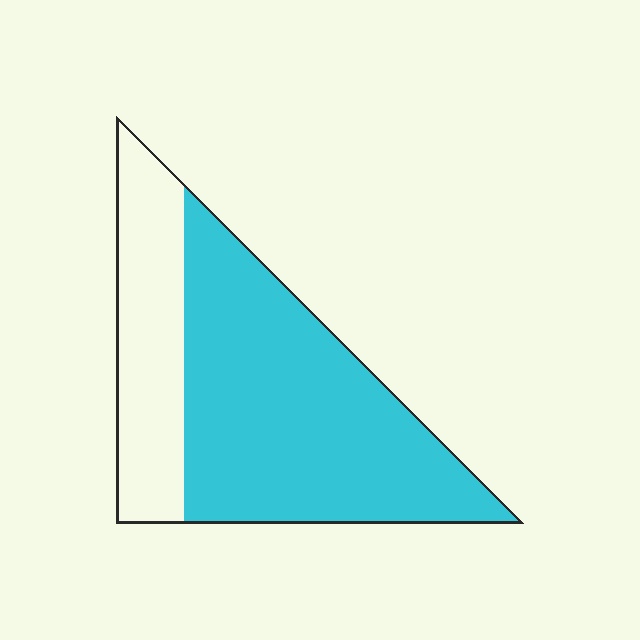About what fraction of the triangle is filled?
About two thirds (2/3).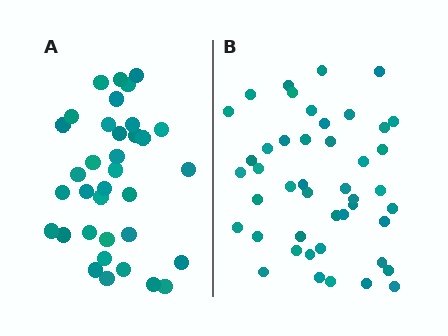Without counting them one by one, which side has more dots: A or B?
Region B (the right region) has more dots.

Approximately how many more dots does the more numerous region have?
Region B has roughly 10 or so more dots than region A.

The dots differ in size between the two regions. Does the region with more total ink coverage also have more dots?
No. Region A has more total ink coverage because its dots are larger, but region B actually contains more individual dots. Total area can be misleading — the number of items is what matters here.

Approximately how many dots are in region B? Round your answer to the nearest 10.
About 40 dots. (The exact count is 45, which rounds to 40.)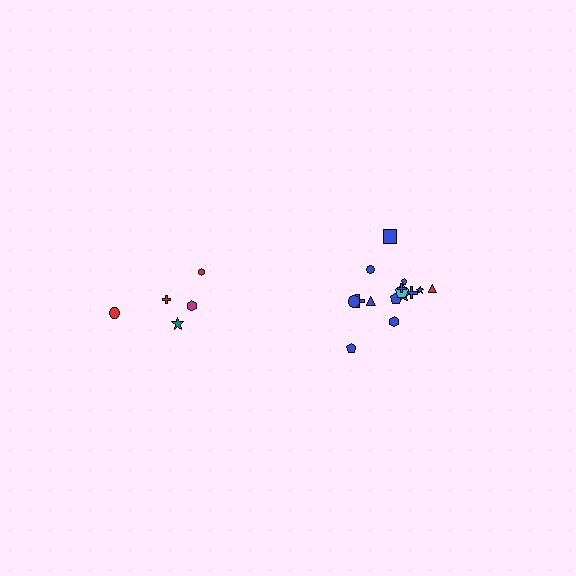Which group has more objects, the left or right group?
The right group.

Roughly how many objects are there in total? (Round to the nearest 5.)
Roughly 20 objects in total.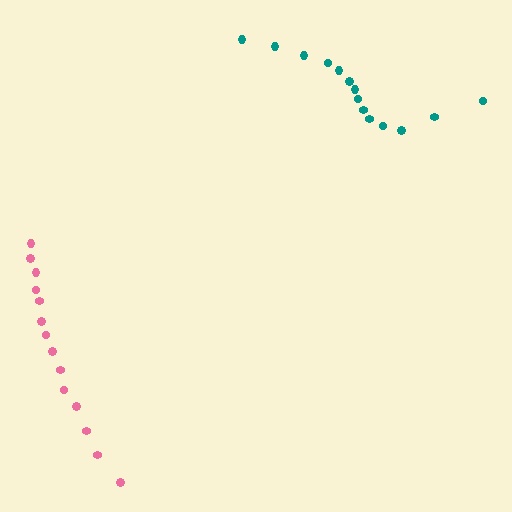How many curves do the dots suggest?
There are 2 distinct paths.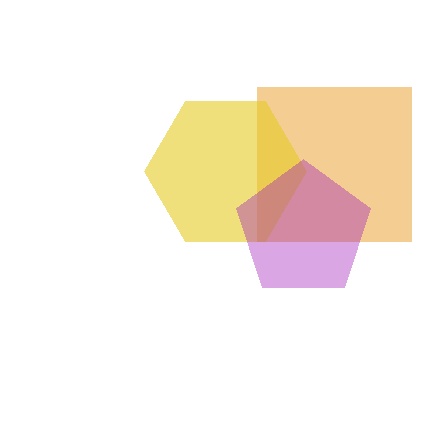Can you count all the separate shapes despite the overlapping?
Yes, there are 3 separate shapes.